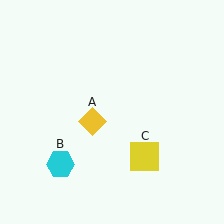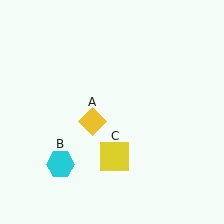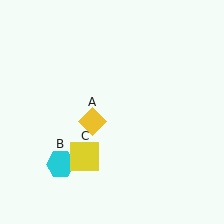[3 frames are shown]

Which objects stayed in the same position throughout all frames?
Yellow diamond (object A) and cyan hexagon (object B) remained stationary.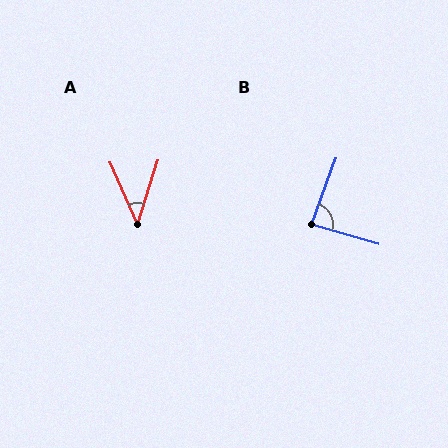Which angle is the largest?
B, at approximately 86 degrees.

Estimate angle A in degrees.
Approximately 42 degrees.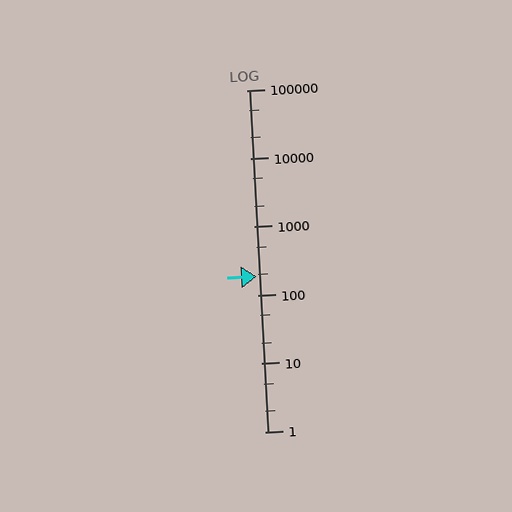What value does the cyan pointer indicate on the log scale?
The pointer indicates approximately 190.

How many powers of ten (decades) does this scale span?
The scale spans 5 decades, from 1 to 100000.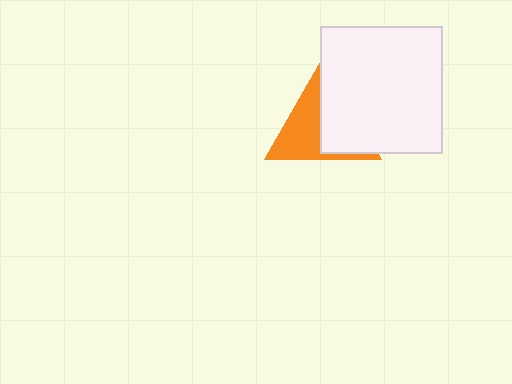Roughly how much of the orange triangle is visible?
About half of it is visible (roughly 51%).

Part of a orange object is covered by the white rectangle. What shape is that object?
It is a triangle.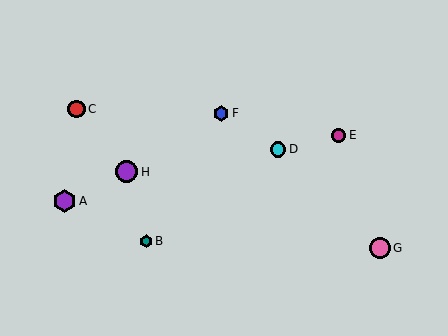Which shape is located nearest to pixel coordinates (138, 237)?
The teal hexagon (labeled B) at (146, 241) is nearest to that location.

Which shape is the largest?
The purple hexagon (labeled A) is the largest.